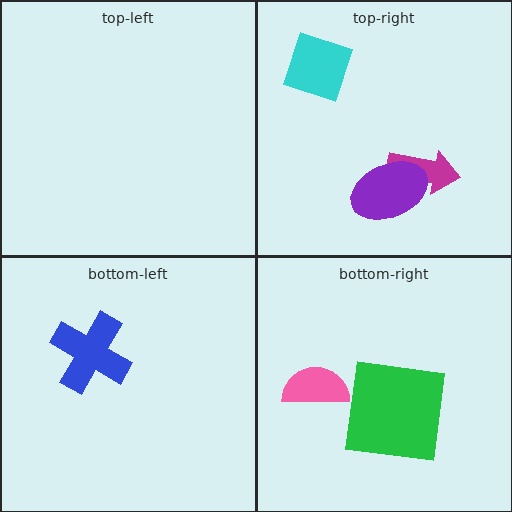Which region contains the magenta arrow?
The top-right region.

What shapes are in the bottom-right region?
The green square, the pink semicircle.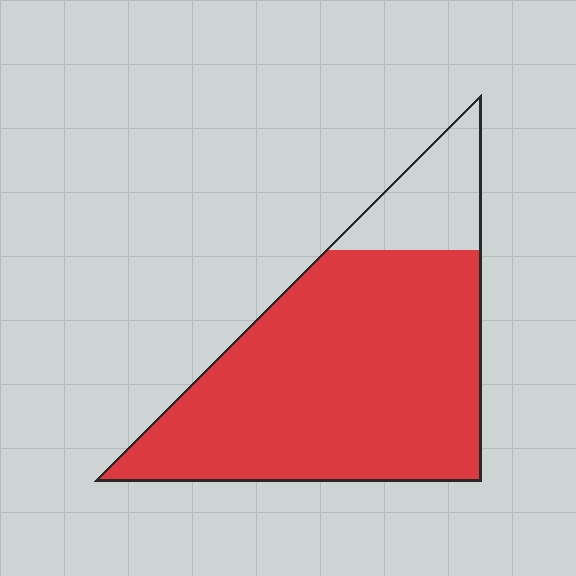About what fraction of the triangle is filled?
About five sixths (5/6).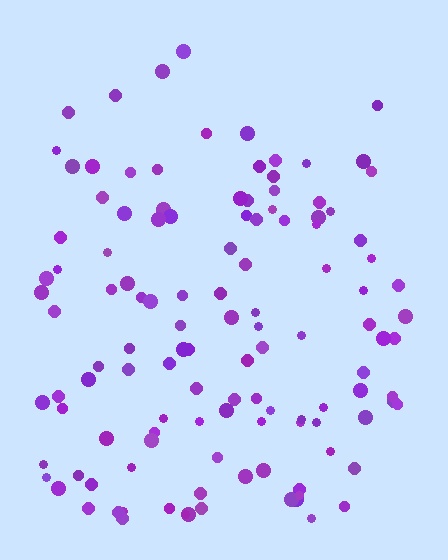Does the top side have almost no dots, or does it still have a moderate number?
Still a moderate number, just noticeably fewer than the bottom.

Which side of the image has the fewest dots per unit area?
The top.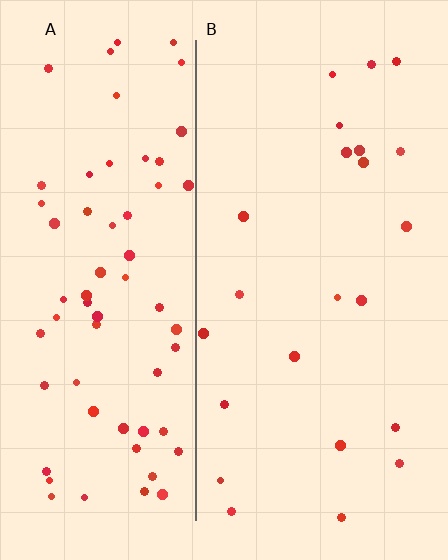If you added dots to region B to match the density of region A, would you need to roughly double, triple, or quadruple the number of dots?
Approximately triple.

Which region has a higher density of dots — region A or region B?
A (the left).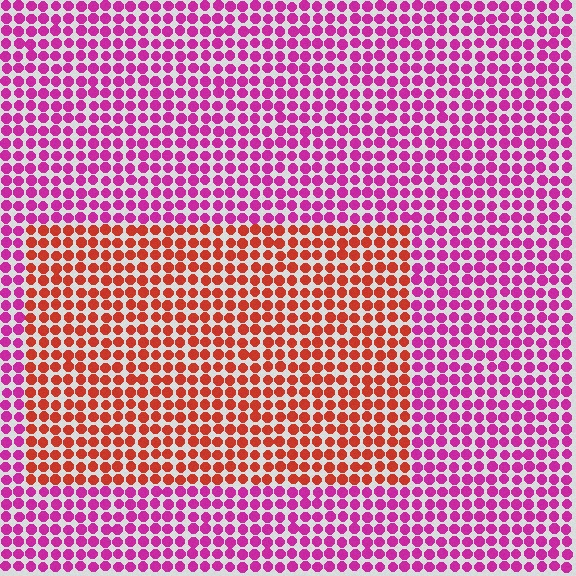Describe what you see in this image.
The image is filled with small magenta elements in a uniform arrangement. A rectangle-shaped region is visible where the elements are tinted to a slightly different hue, forming a subtle color boundary.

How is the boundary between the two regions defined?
The boundary is defined purely by a slight shift in hue (about 51 degrees). Spacing, size, and orientation are identical on both sides.